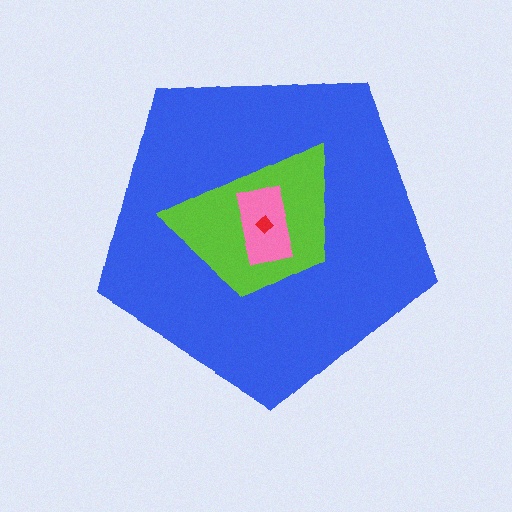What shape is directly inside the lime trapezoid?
The pink rectangle.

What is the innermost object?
The red diamond.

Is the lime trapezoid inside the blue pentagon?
Yes.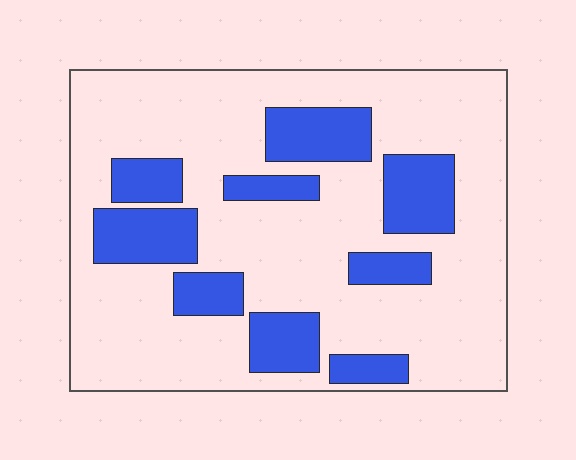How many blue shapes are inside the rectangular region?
9.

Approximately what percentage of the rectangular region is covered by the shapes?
Approximately 25%.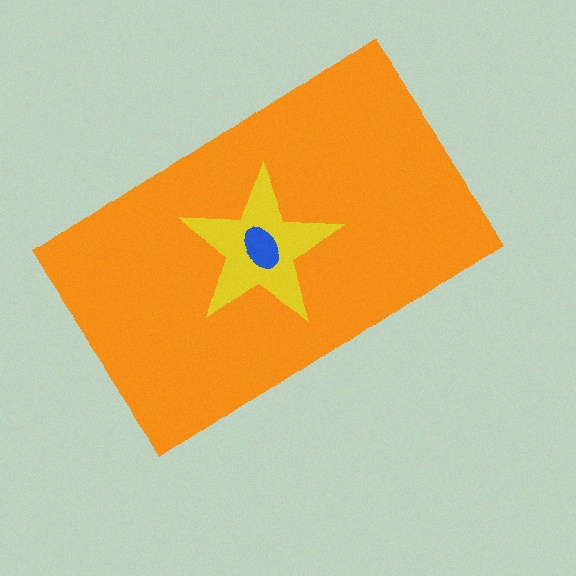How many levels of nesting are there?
3.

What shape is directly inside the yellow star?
The blue ellipse.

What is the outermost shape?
The orange rectangle.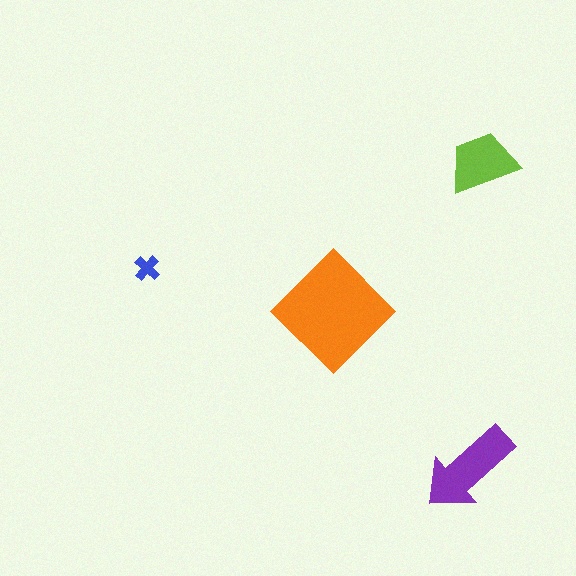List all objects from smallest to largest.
The blue cross, the lime trapezoid, the purple arrow, the orange diamond.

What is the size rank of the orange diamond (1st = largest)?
1st.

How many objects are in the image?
There are 4 objects in the image.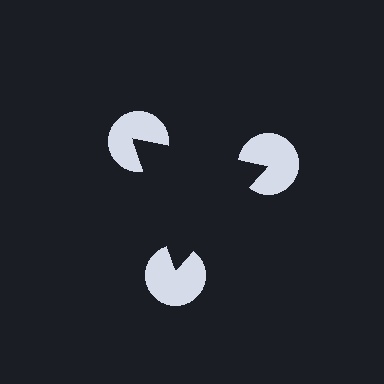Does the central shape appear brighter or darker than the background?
It typically appears slightly darker than the background, even though no actual brightness change is drawn.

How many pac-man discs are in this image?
There are 3 — one at each vertex of the illusory triangle.